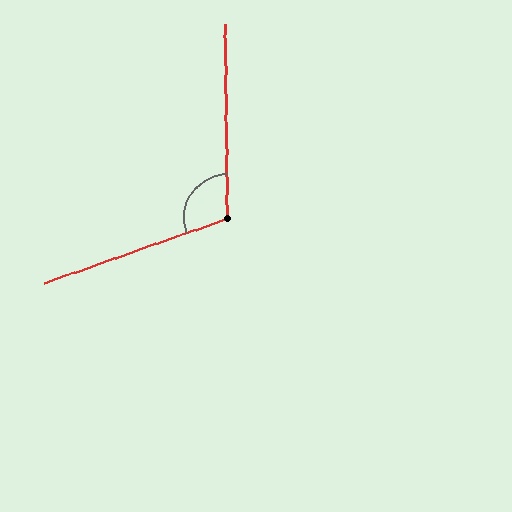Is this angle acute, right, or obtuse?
It is obtuse.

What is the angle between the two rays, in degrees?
Approximately 109 degrees.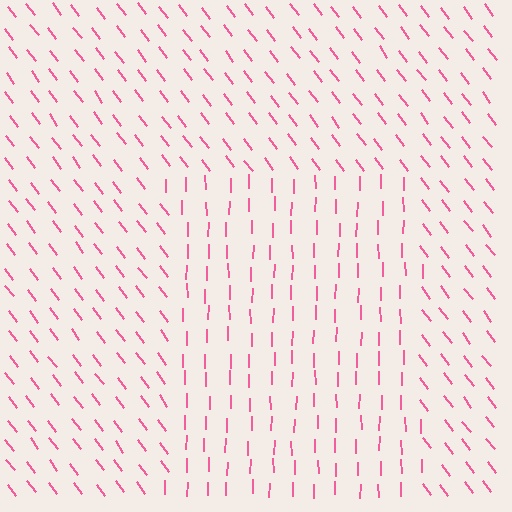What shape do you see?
I see a rectangle.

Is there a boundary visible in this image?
Yes, there is a texture boundary formed by a change in line orientation.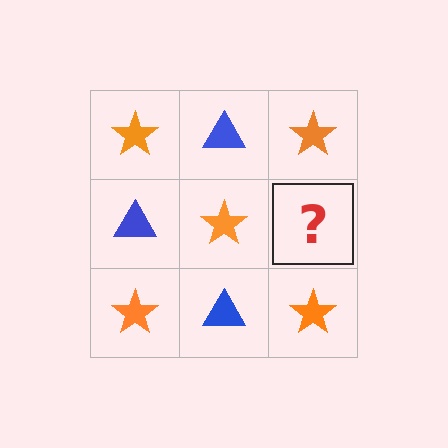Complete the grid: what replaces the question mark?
The question mark should be replaced with a blue triangle.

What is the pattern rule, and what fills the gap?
The rule is that it alternates orange star and blue triangle in a checkerboard pattern. The gap should be filled with a blue triangle.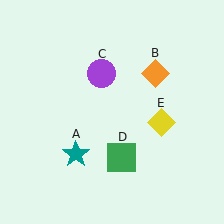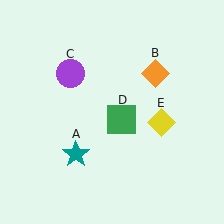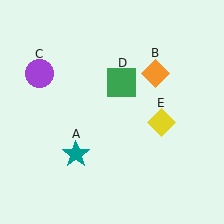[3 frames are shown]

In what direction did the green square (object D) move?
The green square (object D) moved up.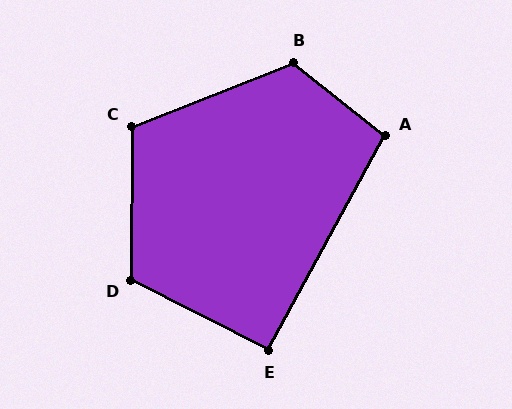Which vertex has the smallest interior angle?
E, at approximately 92 degrees.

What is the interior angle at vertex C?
Approximately 112 degrees (obtuse).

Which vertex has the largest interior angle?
B, at approximately 120 degrees.